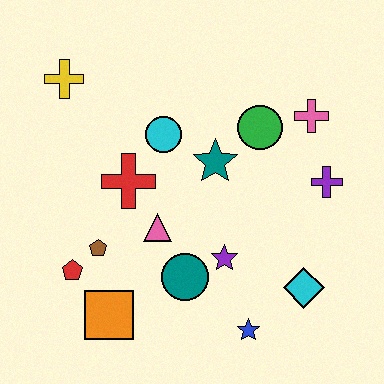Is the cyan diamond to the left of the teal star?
No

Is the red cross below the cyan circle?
Yes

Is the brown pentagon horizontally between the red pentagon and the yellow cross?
No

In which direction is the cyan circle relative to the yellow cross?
The cyan circle is to the right of the yellow cross.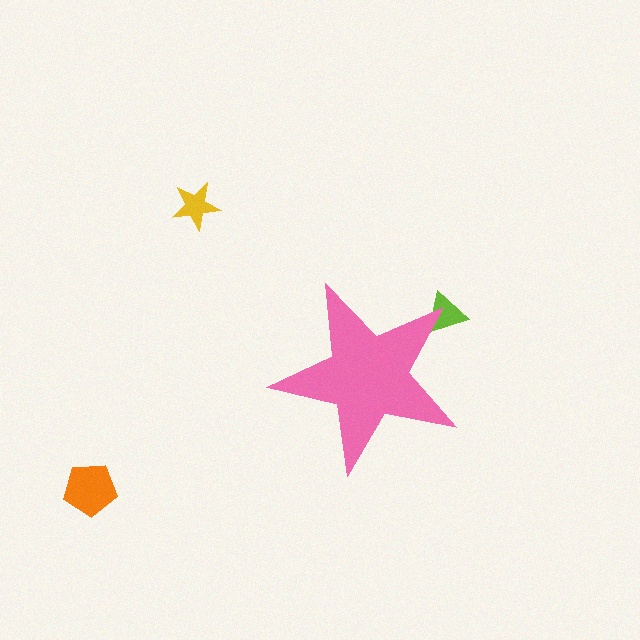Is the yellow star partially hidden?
No, the yellow star is fully visible.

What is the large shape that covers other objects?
A pink star.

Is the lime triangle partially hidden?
Yes, the lime triangle is partially hidden behind the pink star.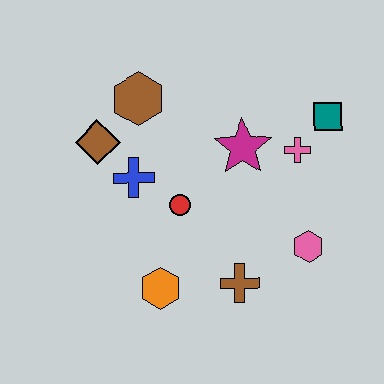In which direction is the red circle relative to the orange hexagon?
The red circle is above the orange hexagon.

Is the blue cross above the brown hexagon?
No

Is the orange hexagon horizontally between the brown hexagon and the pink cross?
Yes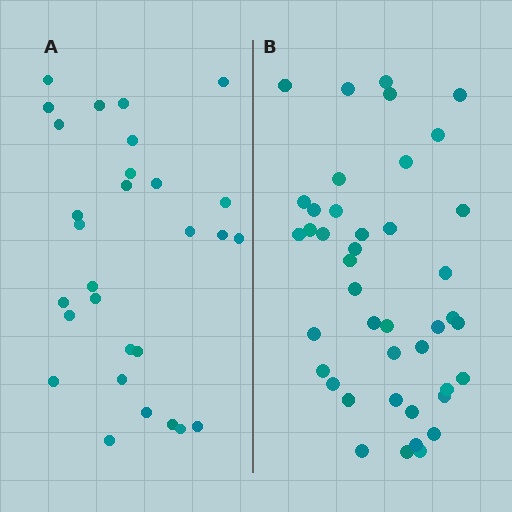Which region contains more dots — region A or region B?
Region B (the right region) has more dots.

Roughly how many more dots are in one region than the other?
Region B has approximately 15 more dots than region A.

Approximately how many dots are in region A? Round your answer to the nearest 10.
About 30 dots. (The exact count is 29, which rounds to 30.)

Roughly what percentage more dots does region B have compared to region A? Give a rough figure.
About 45% more.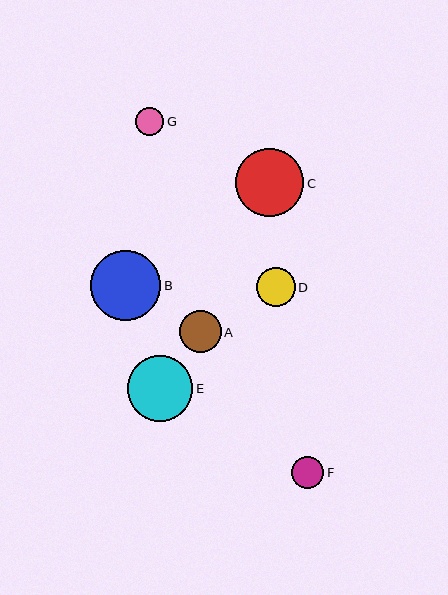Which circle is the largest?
Circle B is the largest with a size of approximately 70 pixels.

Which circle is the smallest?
Circle G is the smallest with a size of approximately 29 pixels.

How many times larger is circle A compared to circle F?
Circle A is approximately 1.3 times the size of circle F.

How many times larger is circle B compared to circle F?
Circle B is approximately 2.2 times the size of circle F.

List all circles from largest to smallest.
From largest to smallest: B, C, E, A, D, F, G.